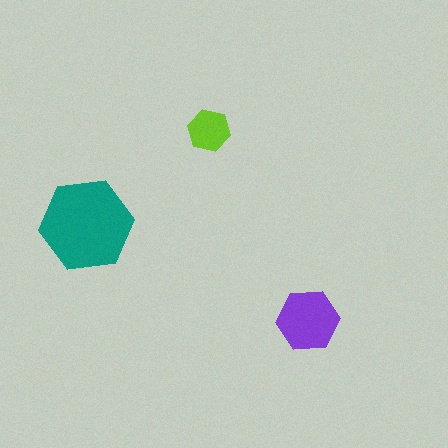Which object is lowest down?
The purple hexagon is bottommost.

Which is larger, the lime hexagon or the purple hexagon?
The purple one.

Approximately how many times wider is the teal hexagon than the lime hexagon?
About 2 times wider.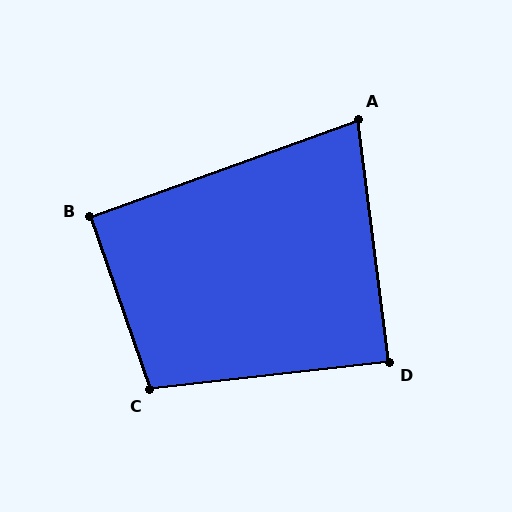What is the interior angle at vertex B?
Approximately 91 degrees (approximately right).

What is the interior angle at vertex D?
Approximately 89 degrees (approximately right).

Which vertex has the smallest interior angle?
A, at approximately 77 degrees.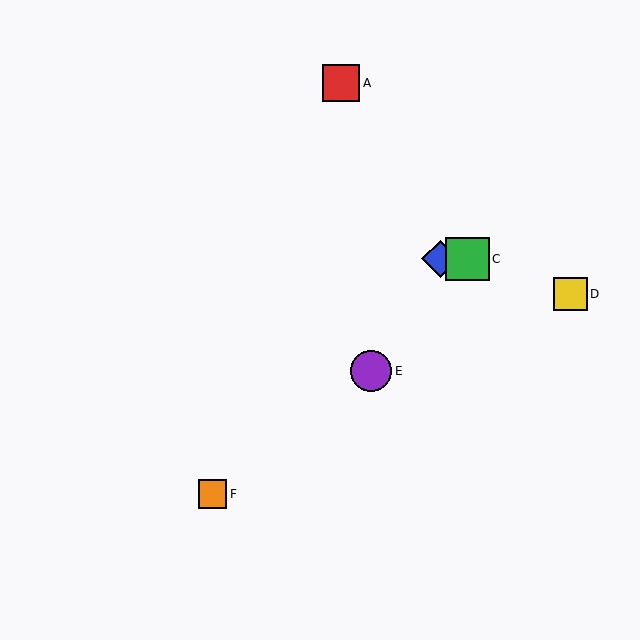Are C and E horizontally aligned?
No, C is at y≈259 and E is at y≈371.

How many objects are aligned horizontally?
2 objects (B, C) are aligned horizontally.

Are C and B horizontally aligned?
Yes, both are at y≈259.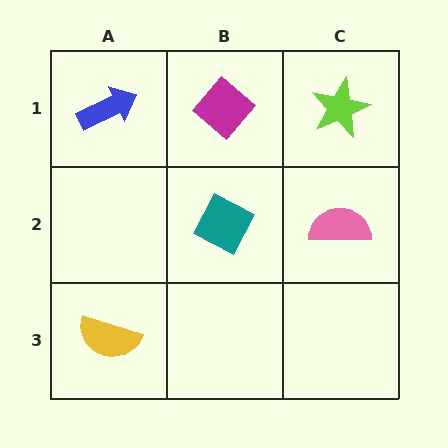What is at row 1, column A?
A blue arrow.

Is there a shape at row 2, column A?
No, that cell is empty.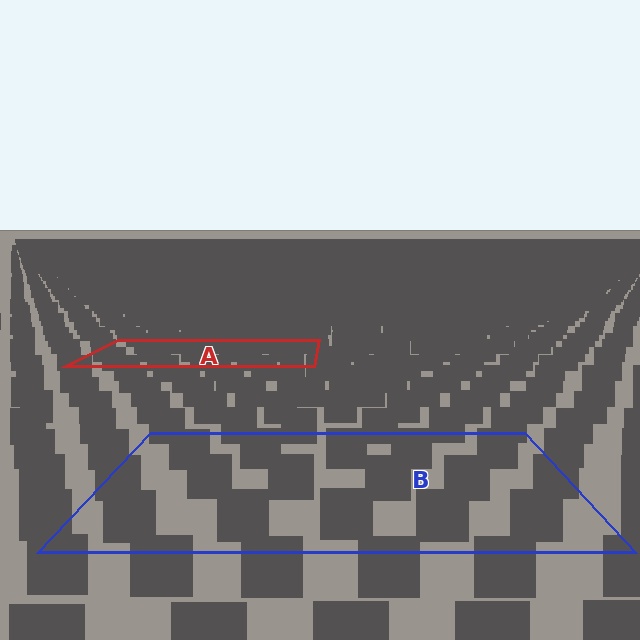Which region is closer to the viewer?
Region B is closer. The texture elements there are larger and more spread out.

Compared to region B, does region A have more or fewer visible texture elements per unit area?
Region A has more texture elements per unit area — they are packed more densely because it is farther away.